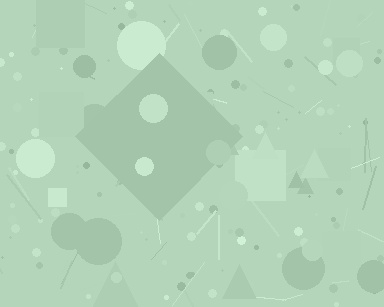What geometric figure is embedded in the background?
A diamond is embedded in the background.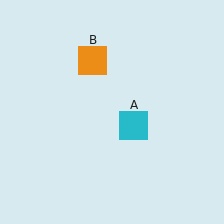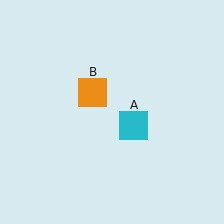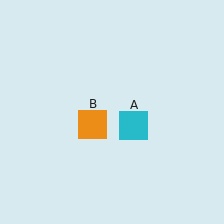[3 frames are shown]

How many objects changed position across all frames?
1 object changed position: orange square (object B).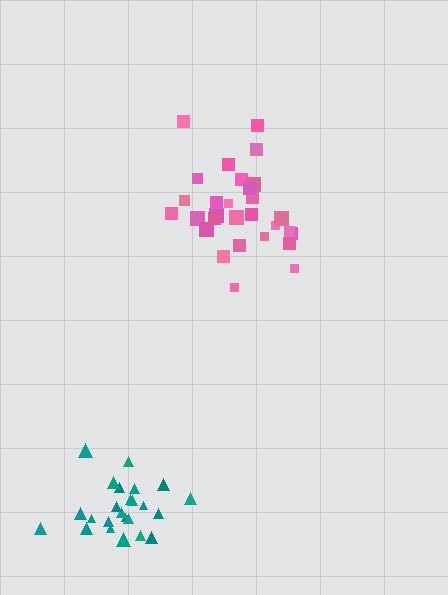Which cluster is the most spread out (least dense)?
Pink.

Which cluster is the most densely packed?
Teal.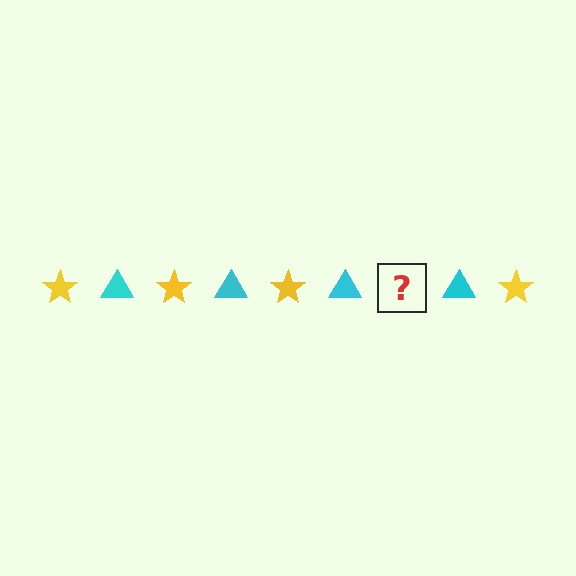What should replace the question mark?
The question mark should be replaced with a yellow star.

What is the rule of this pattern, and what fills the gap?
The rule is that the pattern alternates between yellow star and cyan triangle. The gap should be filled with a yellow star.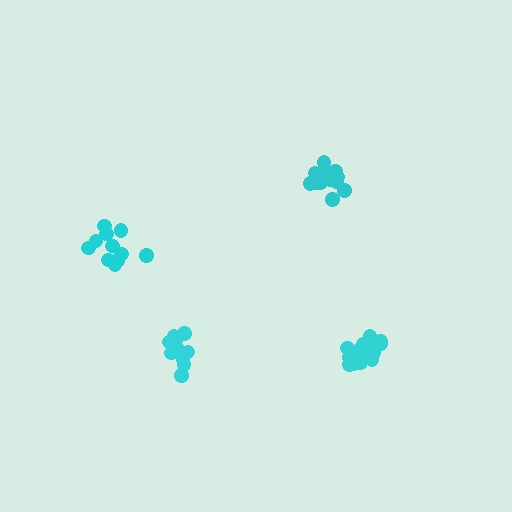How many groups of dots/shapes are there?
There are 4 groups.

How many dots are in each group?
Group 1: 16 dots, Group 2: 17 dots, Group 3: 11 dots, Group 4: 11 dots (55 total).